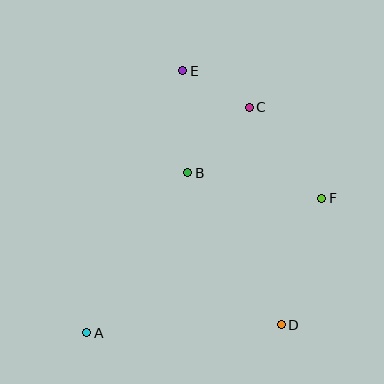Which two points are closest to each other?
Points C and E are closest to each other.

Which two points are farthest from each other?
Points A and E are farthest from each other.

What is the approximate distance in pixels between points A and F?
The distance between A and F is approximately 271 pixels.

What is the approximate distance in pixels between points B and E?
The distance between B and E is approximately 102 pixels.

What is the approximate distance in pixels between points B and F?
The distance between B and F is approximately 137 pixels.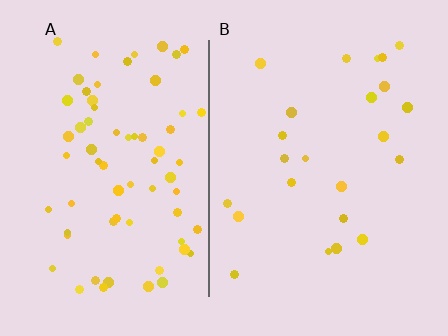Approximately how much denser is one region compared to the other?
Approximately 2.9× — region A over region B.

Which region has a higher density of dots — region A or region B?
A (the left).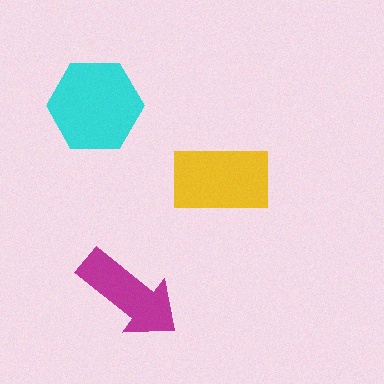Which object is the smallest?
The magenta arrow.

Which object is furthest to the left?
The cyan hexagon is leftmost.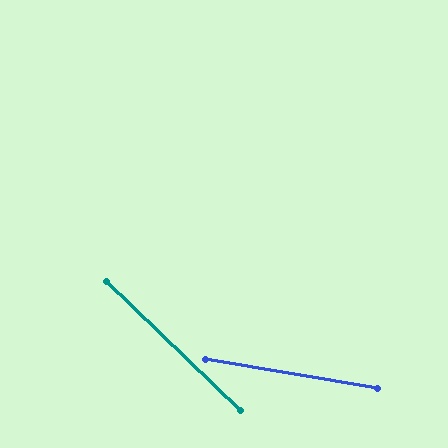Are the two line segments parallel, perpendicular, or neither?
Neither parallel nor perpendicular — they differ by about 35°.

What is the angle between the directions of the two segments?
Approximately 35 degrees.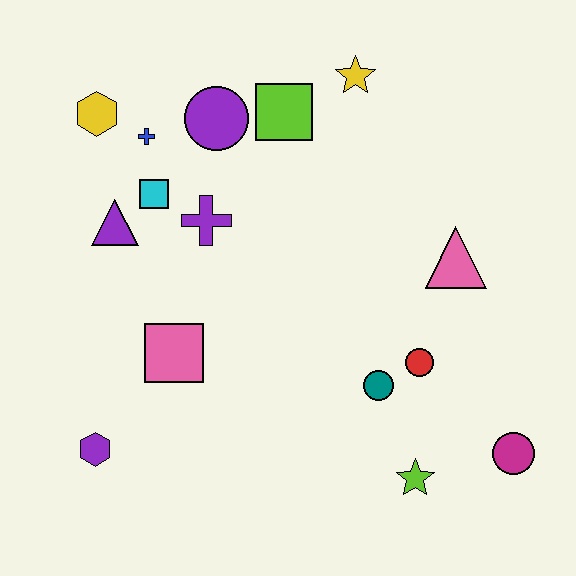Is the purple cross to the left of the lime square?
Yes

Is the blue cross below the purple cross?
No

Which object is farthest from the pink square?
The magenta circle is farthest from the pink square.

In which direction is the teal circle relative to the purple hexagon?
The teal circle is to the right of the purple hexagon.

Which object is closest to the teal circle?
The red circle is closest to the teal circle.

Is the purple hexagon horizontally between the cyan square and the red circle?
No